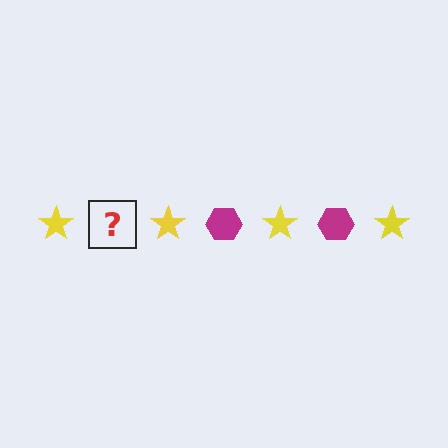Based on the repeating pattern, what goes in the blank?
The blank should be a magenta hexagon.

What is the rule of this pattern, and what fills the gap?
The rule is that the pattern alternates between yellow star and magenta hexagon. The gap should be filled with a magenta hexagon.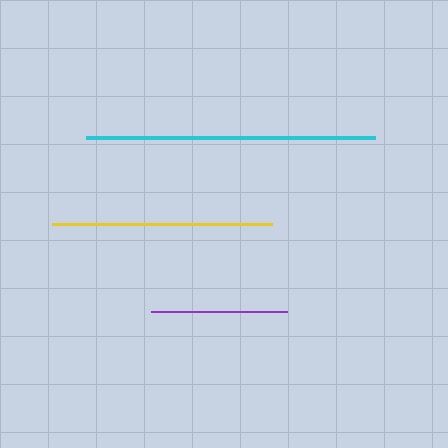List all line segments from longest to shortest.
From longest to shortest: cyan, yellow, purple.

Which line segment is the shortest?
The purple line is the shortest at approximately 137 pixels.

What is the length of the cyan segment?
The cyan segment is approximately 290 pixels long.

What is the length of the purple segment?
The purple segment is approximately 137 pixels long.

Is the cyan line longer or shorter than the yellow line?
The cyan line is longer than the yellow line.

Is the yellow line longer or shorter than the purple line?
The yellow line is longer than the purple line.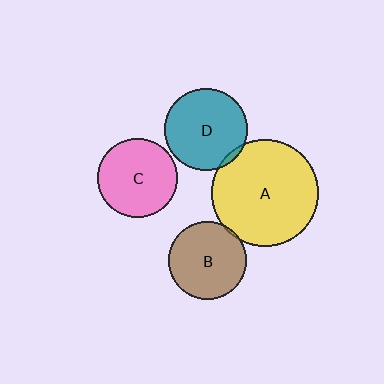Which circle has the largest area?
Circle A (yellow).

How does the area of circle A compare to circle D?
Approximately 1.7 times.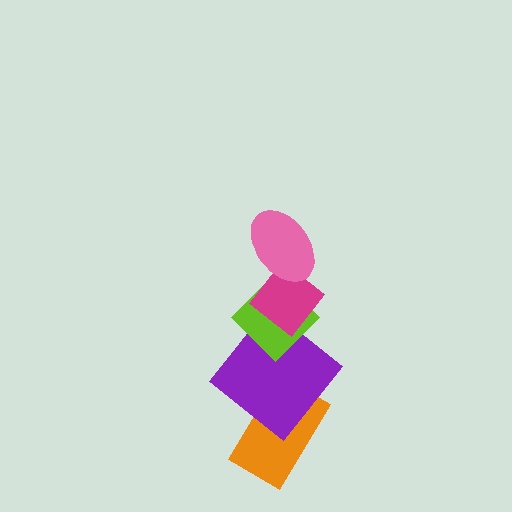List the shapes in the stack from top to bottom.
From top to bottom: the pink ellipse, the magenta diamond, the lime diamond, the purple diamond, the orange rectangle.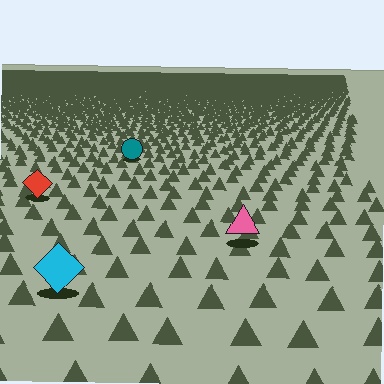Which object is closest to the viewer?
The cyan diamond is closest. The texture marks near it are larger and more spread out.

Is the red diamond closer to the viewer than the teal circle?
Yes. The red diamond is closer — you can tell from the texture gradient: the ground texture is coarser near it.